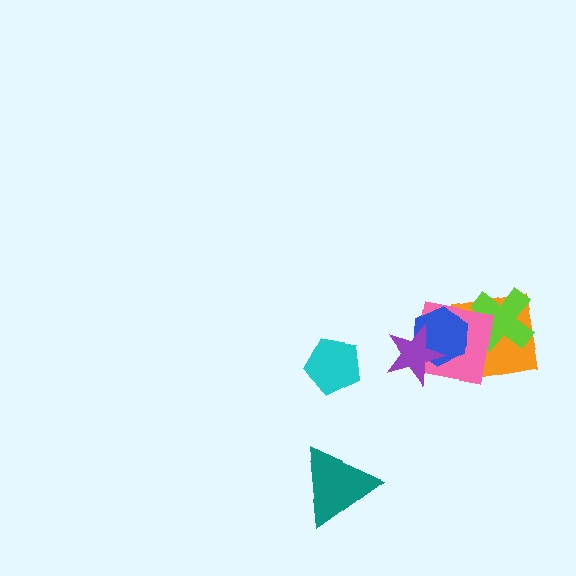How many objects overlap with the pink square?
4 objects overlap with the pink square.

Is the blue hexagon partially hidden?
Yes, it is partially covered by another shape.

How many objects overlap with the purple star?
2 objects overlap with the purple star.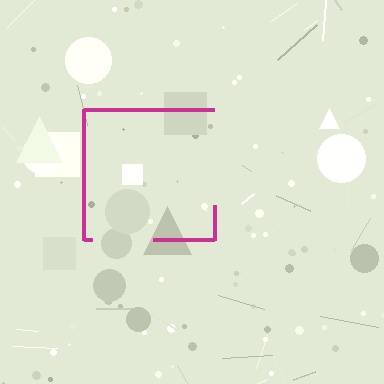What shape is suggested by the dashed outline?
The dashed outline suggests a square.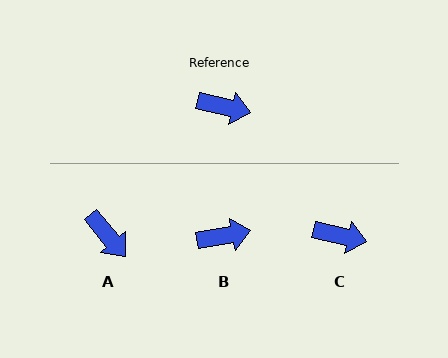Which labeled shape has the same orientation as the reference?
C.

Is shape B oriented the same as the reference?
No, it is off by about 23 degrees.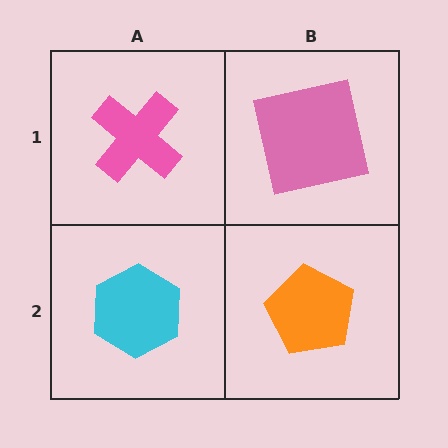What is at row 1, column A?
A pink cross.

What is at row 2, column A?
A cyan hexagon.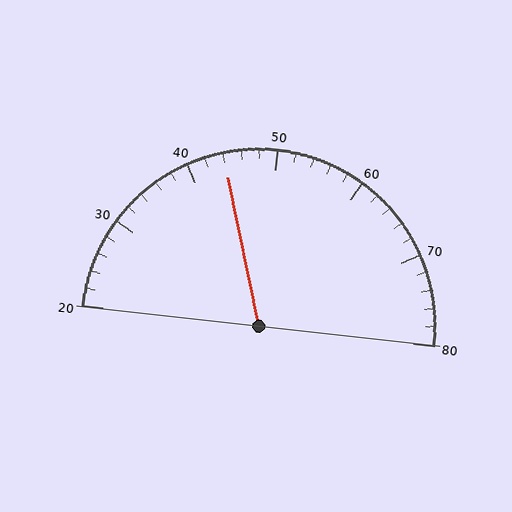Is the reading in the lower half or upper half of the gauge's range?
The reading is in the lower half of the range (20 to 80).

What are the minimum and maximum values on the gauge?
The gauge ranges from 20 to 80.